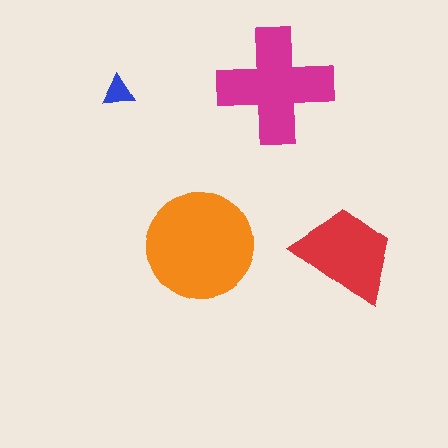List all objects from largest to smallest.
The orange circle, the magenta cross, the red trapezoid, the blue triangle.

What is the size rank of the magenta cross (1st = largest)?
2nd.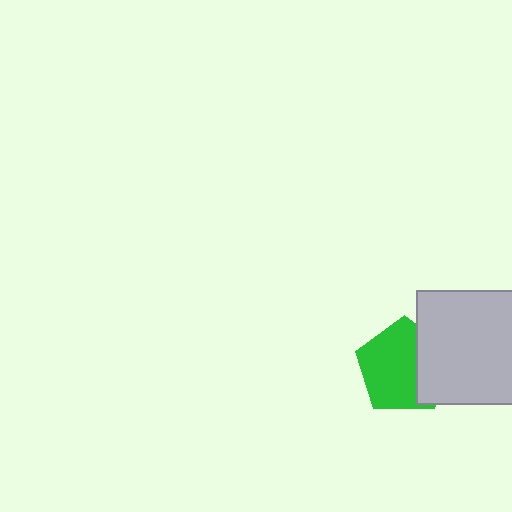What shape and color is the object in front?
The object in front is a light gray square.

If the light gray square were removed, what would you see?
You would see the complete green pentagon.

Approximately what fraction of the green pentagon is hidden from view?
Roughly 33% of the green pentagon is hidden behind the light gray square.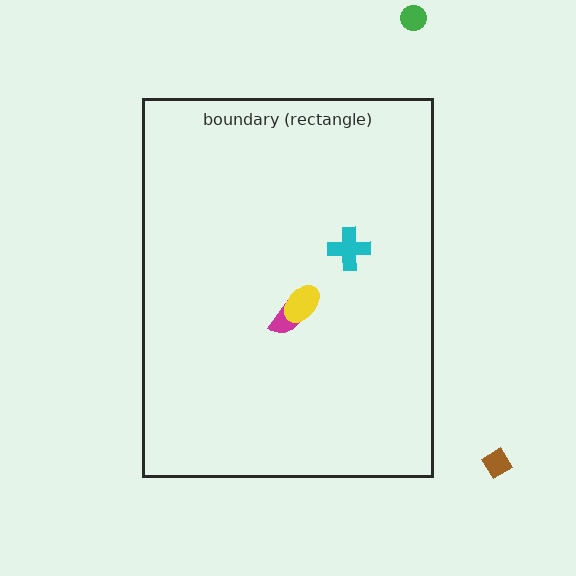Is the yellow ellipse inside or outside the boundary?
Inside.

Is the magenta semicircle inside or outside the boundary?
Inside.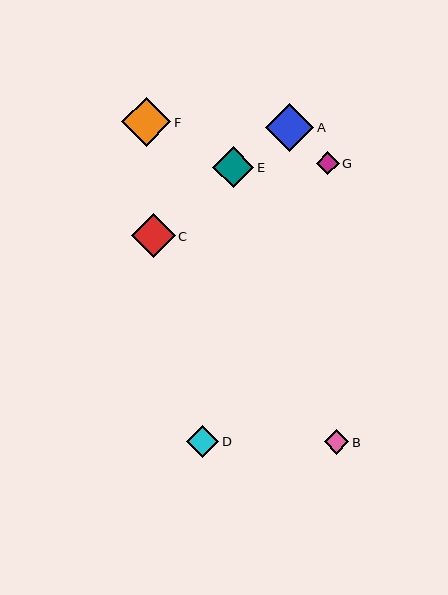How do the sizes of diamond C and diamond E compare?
Diamond C and diamond E are approximately the same size.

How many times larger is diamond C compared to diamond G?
Diamond C is approximately 1.9 times the size of diamond G.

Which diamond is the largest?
Diamond F is the largest with a size of approximately 49 pixels.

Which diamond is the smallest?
Diamond G is the smallest with a size of approximately 23 pixels.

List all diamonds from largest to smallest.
From largest to smallest: F, A, C, E, D, B, G.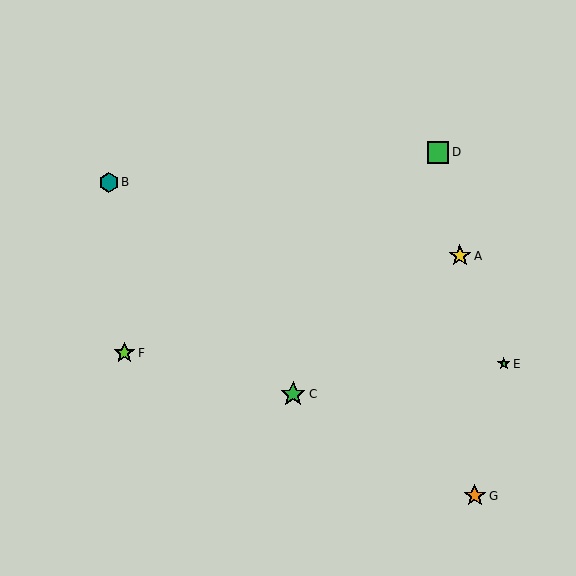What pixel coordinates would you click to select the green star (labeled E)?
Click at (504, 364) to select the green star E.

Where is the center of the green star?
The center of the green star is at (293, 394).